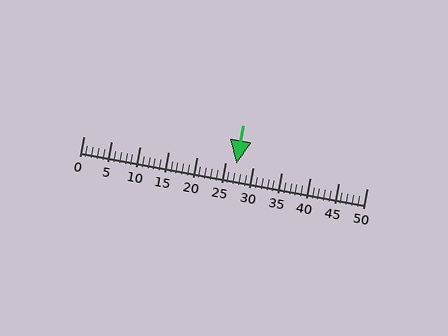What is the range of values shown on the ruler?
The ruler shows values from 0 to 50.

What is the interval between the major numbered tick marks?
The major tick marks are spaced 5 units apart.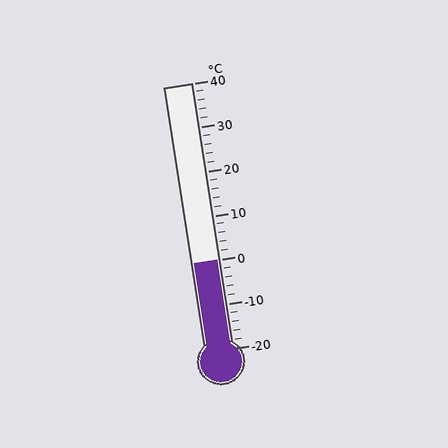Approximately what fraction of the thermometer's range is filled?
The thermometer is filled to approximately 35% of its range.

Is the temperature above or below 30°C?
The temperature is below 30°C.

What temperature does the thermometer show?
The thermometer shows approximately 0°C.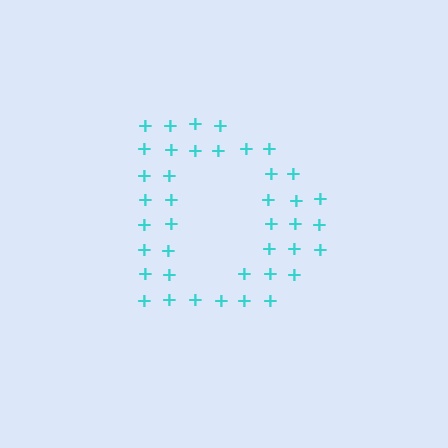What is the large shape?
The large shape is the letter D.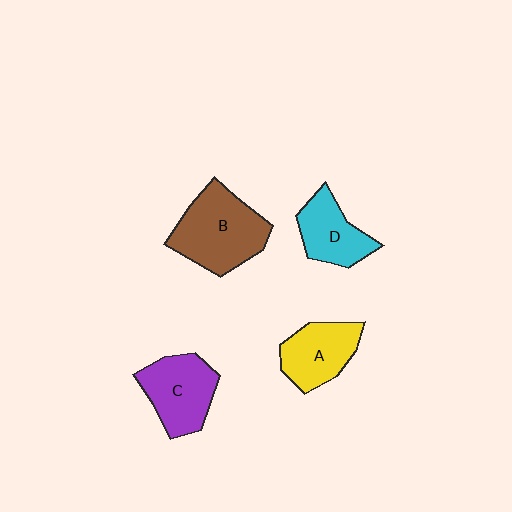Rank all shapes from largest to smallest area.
From largest to smallest: B (brown), C (purple), A (yellow), D (cyan).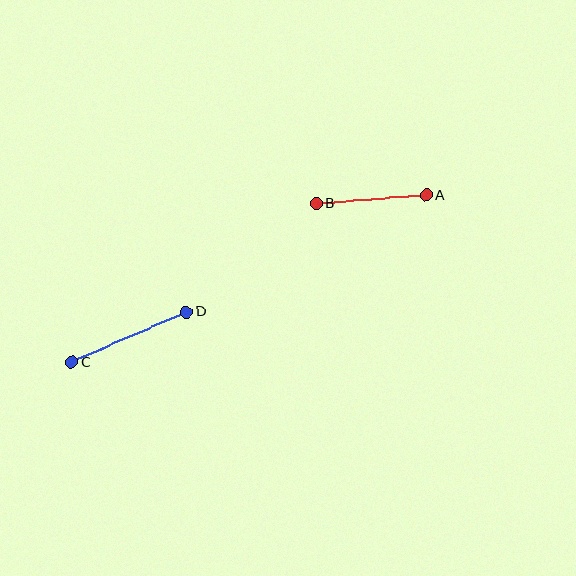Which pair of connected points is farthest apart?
Points C and D are farthest apart.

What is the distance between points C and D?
The distance is approximately 125 pixels.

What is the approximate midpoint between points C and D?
The midpoint is at approximately (129, 337) pixels.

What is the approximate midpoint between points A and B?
The midpoint is at approximately (371, 199) pixels.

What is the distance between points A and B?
The distance is approximately 110 pixels.